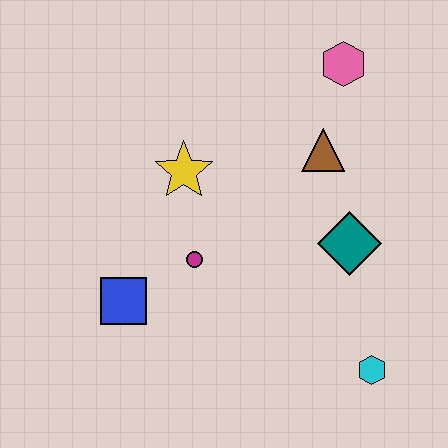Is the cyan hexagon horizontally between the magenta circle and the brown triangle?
No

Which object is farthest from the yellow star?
The cyan hexagon is farthest from the yellow star.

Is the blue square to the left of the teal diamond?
Yes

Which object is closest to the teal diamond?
The brown triangle is closest to the teal diamond.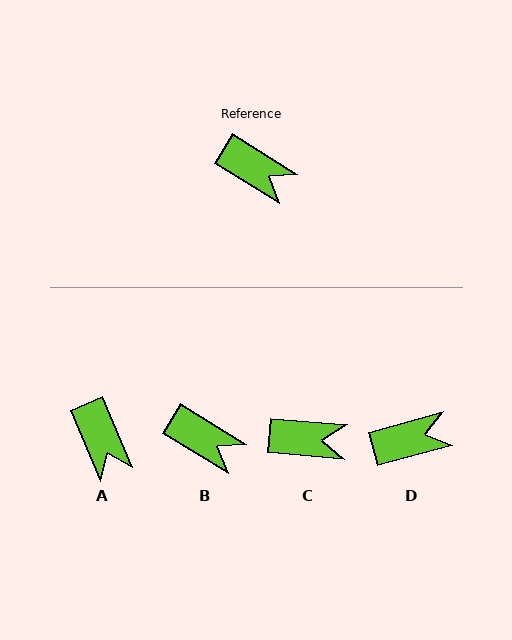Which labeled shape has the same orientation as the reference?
B.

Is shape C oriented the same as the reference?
No, it is off by about 27 degrees.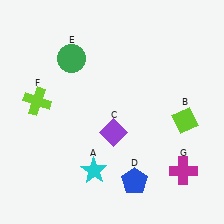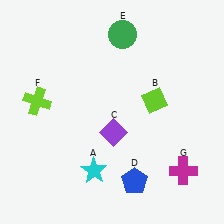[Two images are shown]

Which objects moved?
The objects that moved are: the lime diamond (B), the green circle (E).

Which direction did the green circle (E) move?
The green circle (E) moved right.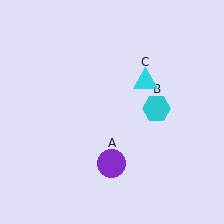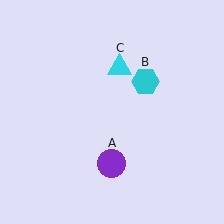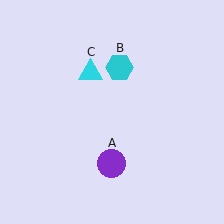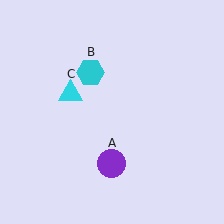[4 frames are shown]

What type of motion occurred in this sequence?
The cyan hexagon (object B), cyan triangle (object C) rotated counterclockwise around the center of the scene.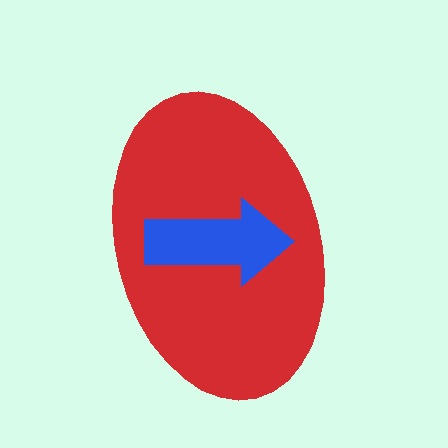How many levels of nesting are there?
2.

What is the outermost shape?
The red ellipse.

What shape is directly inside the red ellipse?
The blue arrow.